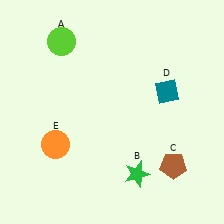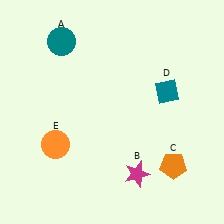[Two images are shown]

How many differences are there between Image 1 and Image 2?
There are 3 differences between the two images.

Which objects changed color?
A changed from lime to teal. B changed from green to magenta. C changed from brown to orange.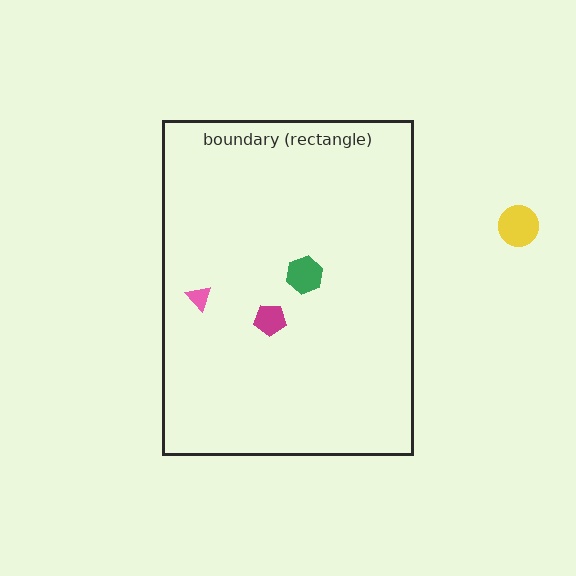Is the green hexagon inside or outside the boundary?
Inside.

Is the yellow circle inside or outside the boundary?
Outside.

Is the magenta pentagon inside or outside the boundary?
Inside.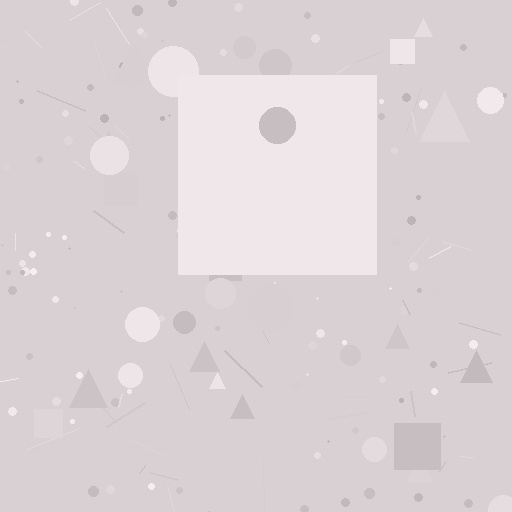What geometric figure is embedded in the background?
A square is embedded in the background.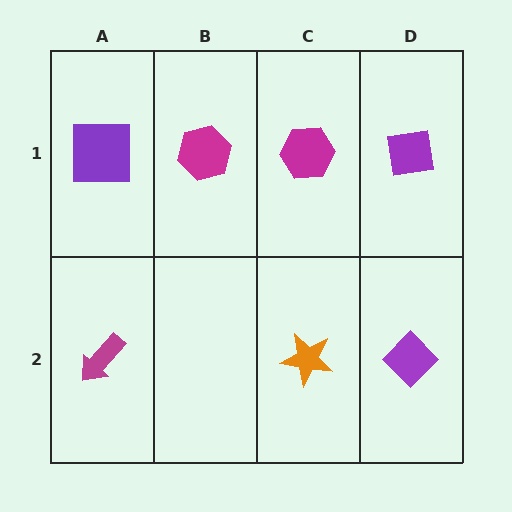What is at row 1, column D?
A purple square.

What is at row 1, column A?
A purple square.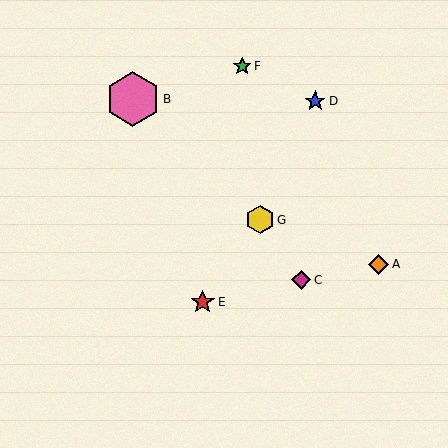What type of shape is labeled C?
Shape C is a magenta diamond.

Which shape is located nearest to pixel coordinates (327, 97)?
The blue star (labeled D) at (315, 101) is nearest to that location.